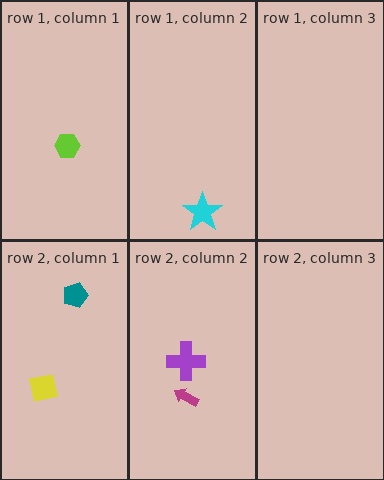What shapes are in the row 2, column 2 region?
The magenta arrow, the purple cross.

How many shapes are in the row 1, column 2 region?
1.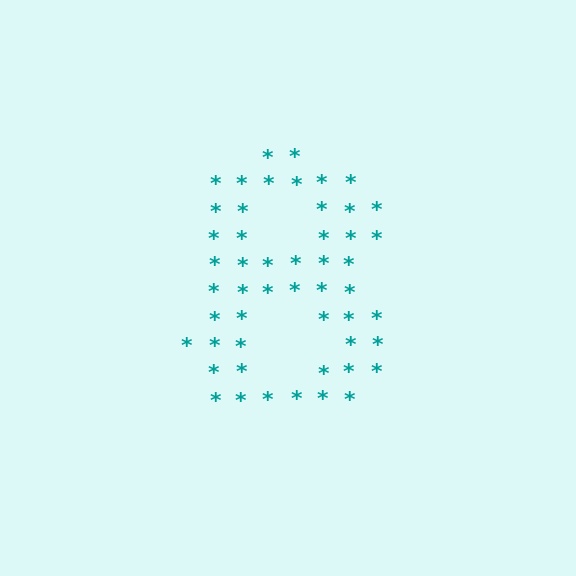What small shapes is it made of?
It is made of small asterisks.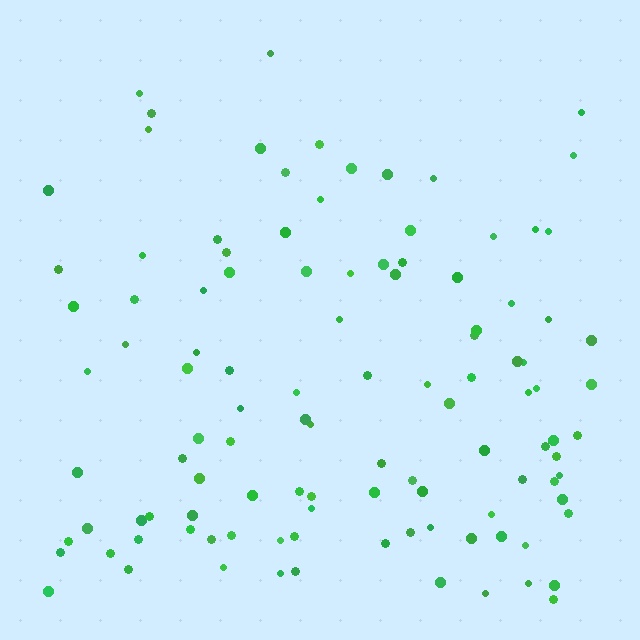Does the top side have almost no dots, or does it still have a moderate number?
Still a moderate number, just noticeably fewer than the bottom.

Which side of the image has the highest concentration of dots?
The bottom.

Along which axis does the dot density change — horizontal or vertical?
Vertical.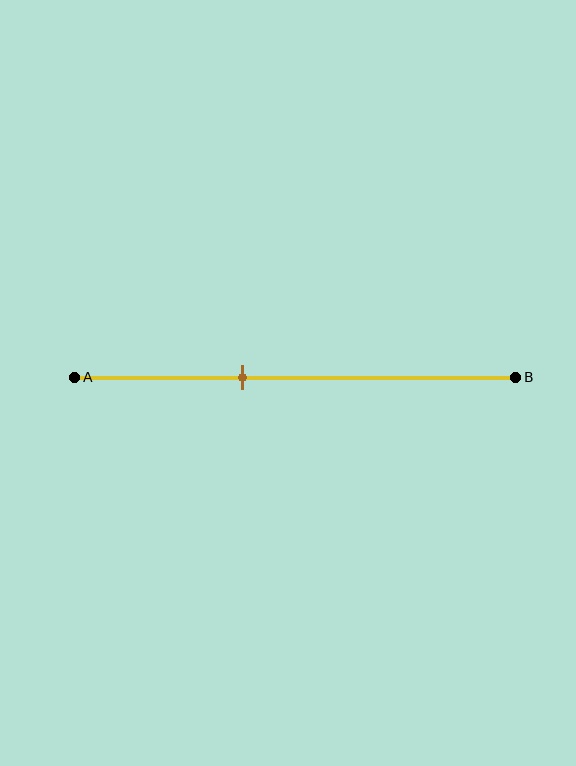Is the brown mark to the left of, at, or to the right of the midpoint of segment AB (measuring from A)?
The brown mark is to the left of the midpoint of segment AB.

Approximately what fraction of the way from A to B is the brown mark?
The brown mark is approximately 40% of the way from A to B.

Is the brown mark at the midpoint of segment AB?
No, the mark is at about 40% from A, not at the 50% midpoint.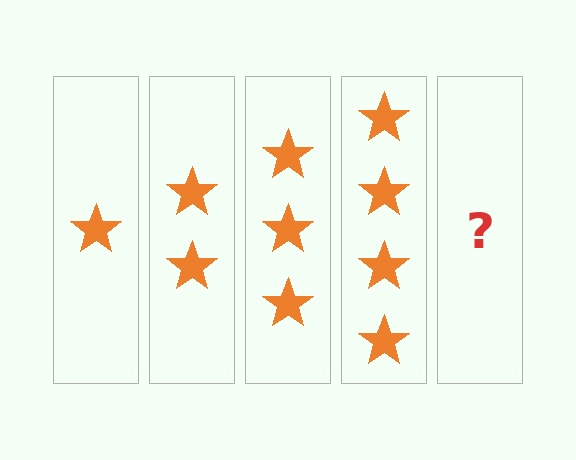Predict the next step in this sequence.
The next step is 5 stars.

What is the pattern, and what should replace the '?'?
The pattern is that each step adds one more star. The '?' should be 5 stars.